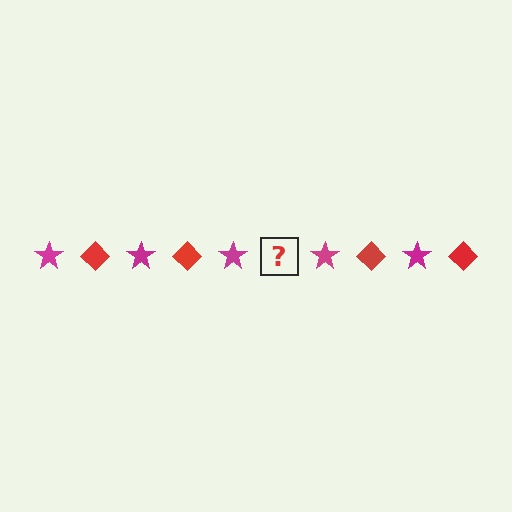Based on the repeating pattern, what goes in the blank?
The blank should be a red diamond.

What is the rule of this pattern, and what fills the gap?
The rule is that the pattern alternates between magenta star and red diamond. The gap should be filled with a red diamond.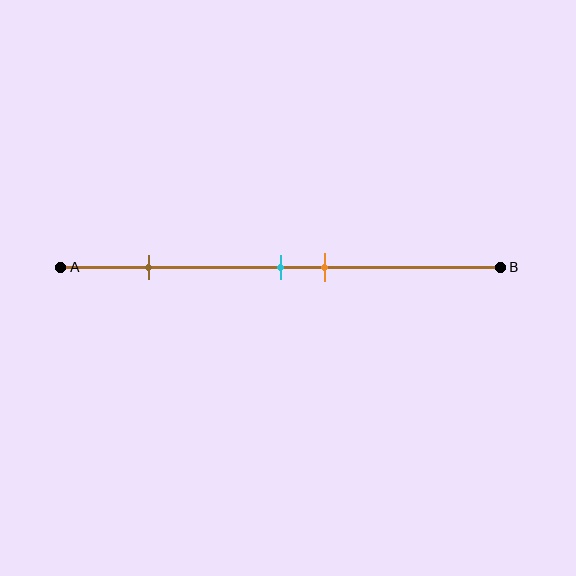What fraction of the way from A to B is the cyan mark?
The cyan mark is approximately 50% (0.5) of the way from A to B.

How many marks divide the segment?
There are 3 marks dividing the segment.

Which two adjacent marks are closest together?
The cyan and orange marks are the closest adjacent pair.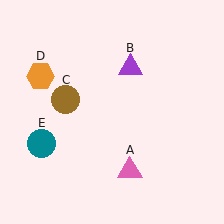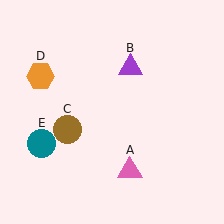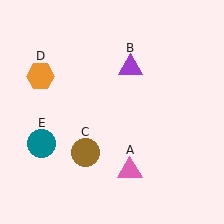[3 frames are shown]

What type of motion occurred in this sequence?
The brown circle (object C) rotated counterclockwise around the center of the scene.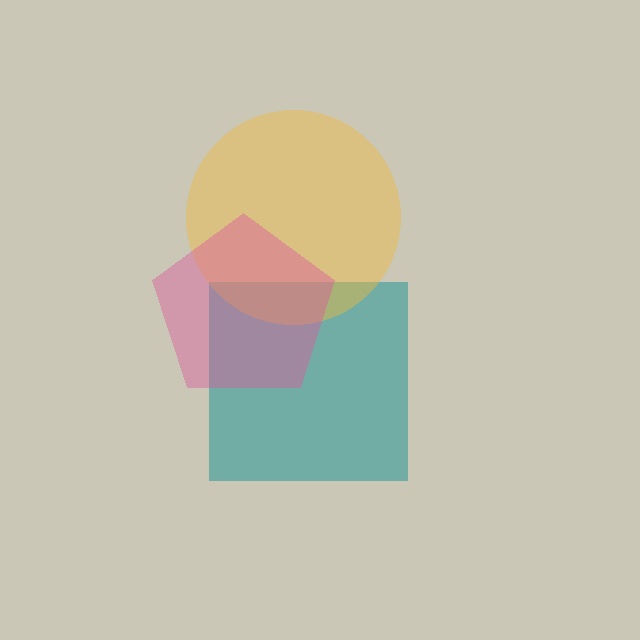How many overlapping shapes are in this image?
There are 3 overlapping shapes in the image.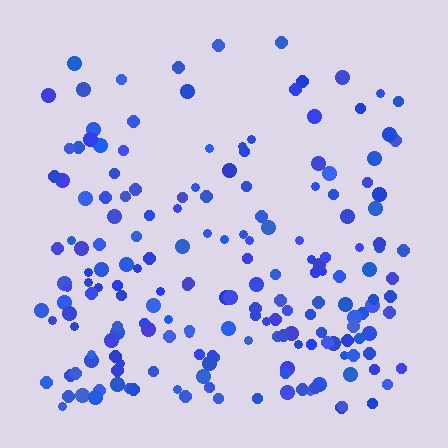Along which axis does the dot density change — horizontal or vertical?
Vertical.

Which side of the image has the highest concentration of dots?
The bottom.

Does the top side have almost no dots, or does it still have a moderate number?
Still a moderate number, just noticeably fewer than the bottom.